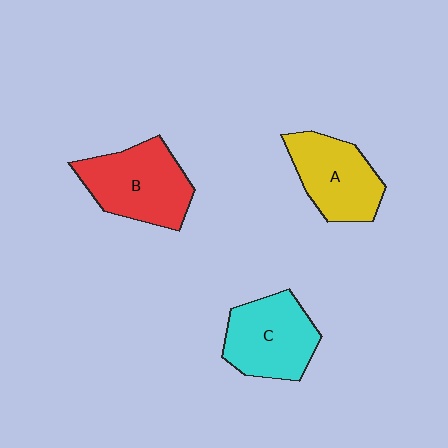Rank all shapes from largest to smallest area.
From largest to smallest: B (red), C (cyan), A (yellow).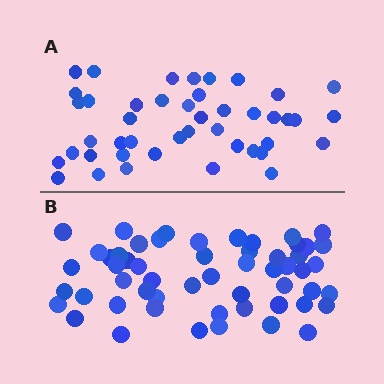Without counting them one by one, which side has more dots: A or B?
Region B (the bottom region) has more dots.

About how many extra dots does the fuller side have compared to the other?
Region B has roughly 12 or so more dots than region A.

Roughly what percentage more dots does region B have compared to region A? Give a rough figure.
About 25% more.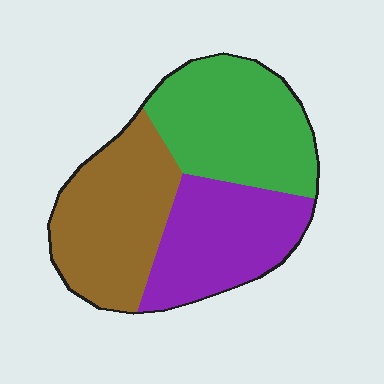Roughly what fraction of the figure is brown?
Brown covers roughly 35% of the figure.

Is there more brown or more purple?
Brown.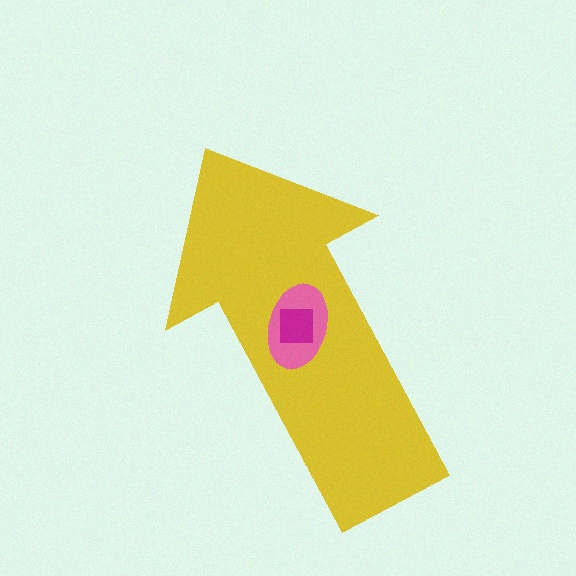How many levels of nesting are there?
3.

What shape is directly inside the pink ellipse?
The magenta square.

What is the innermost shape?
The magenta square.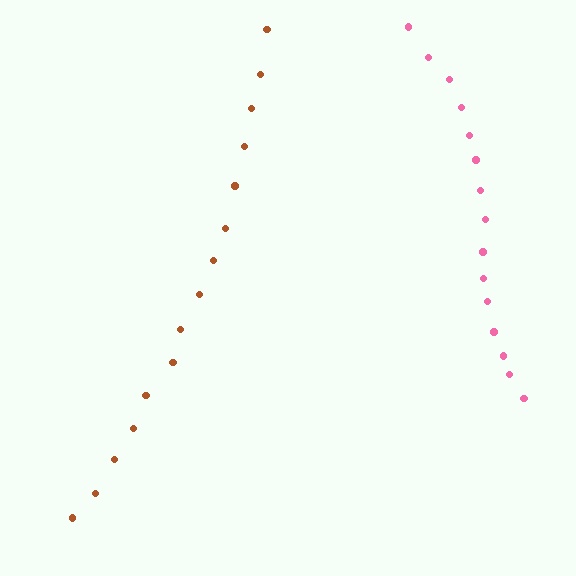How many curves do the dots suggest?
There are 2 distinct paths.